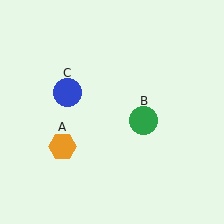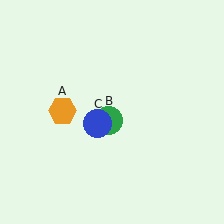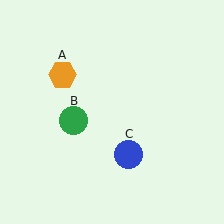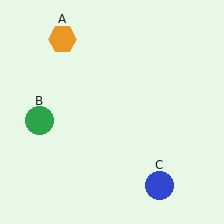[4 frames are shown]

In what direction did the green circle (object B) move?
The green circle (object B) moved left.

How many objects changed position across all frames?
3 objects changed position: orange hexagon (object A), green circle (object B), blue circle (object C).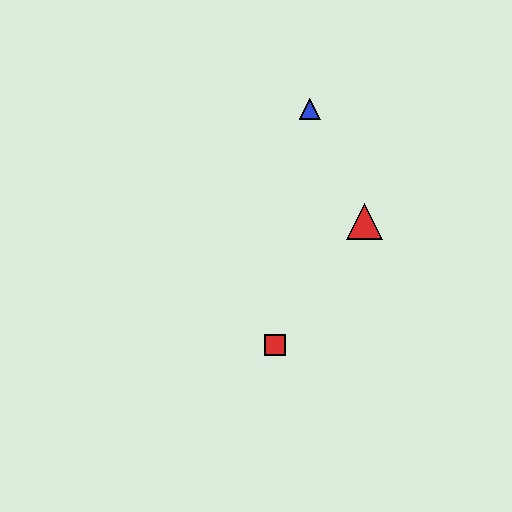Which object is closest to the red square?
The red triangle is closest to the red square.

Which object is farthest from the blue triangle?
The red square is farthest from the blue triangle.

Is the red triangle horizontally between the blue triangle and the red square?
No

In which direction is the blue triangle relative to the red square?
The blue triangle is above the red square.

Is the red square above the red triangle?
No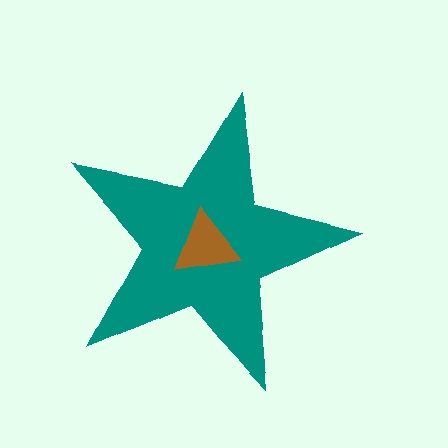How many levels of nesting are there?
2.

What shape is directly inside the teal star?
The brown triangle.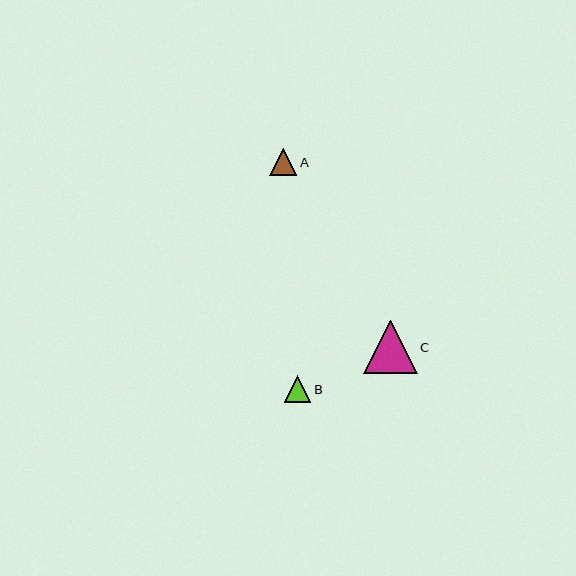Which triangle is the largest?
Triangle C is the largest with a size of approximately 53 pixels.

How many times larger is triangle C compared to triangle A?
Triangle C is approximately 2.0 times the size of triangle A.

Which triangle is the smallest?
Triangle B is the smallest with a size of approximately 26 pixels.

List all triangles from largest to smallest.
From largest to smallest: C, A, B.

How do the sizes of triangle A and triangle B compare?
Triangle A and triangle B are approximately the same size.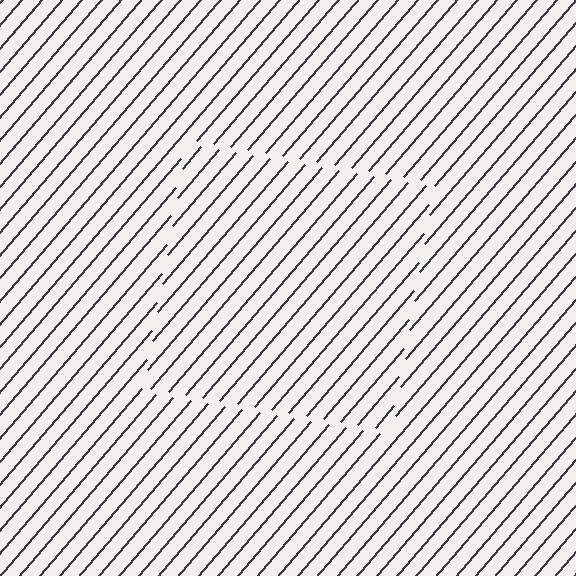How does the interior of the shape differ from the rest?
The interior of the shape contains the same grating, shifted by half a period — the contour is defined by the phase discontinuity where line-ends from the inner and outer gratings abut.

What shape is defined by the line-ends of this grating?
An illusory square. The interior of the shape contains the same grating, shifted by half a period — the contour is defined by the phase discontinuity where line-ends from the inner and outer gratings abut.